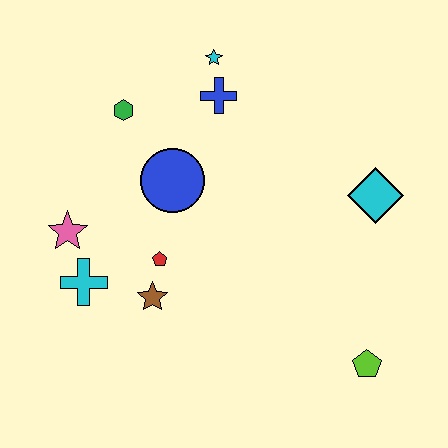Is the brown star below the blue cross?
Yes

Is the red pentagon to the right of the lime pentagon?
No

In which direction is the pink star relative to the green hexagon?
The pink star is below the green hexagon.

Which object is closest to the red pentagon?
The brown star is closest to the red pentagon.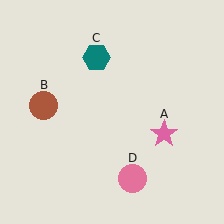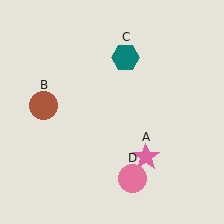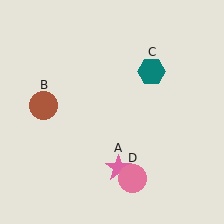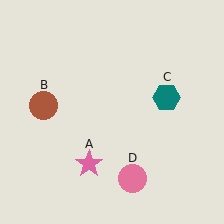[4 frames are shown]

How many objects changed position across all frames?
2 objects changed position: pink star (object A), teal hexagon (object C).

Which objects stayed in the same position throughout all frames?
Brown circle (object B) and pink circle (object D) remained stationary.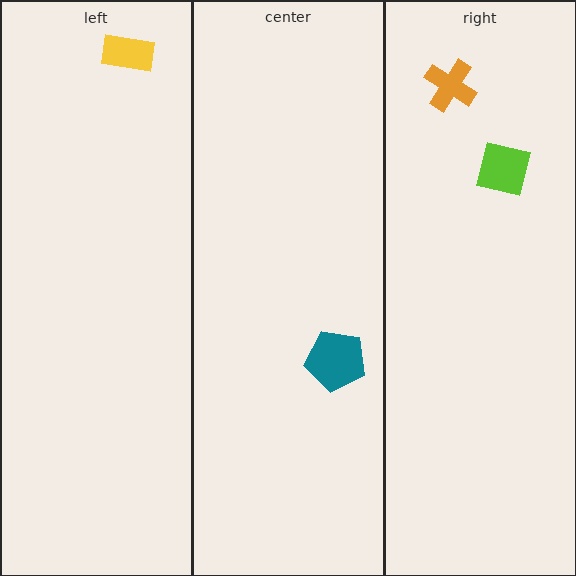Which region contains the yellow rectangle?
The left region.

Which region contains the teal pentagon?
The center region.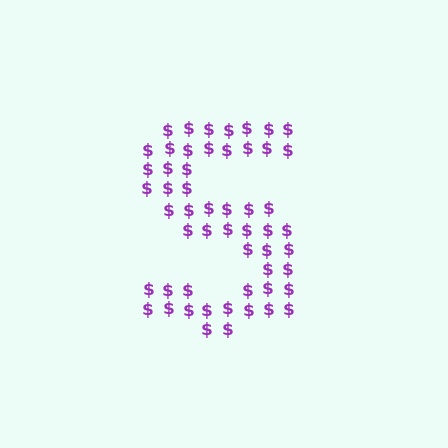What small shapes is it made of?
It is made of small dollar signs.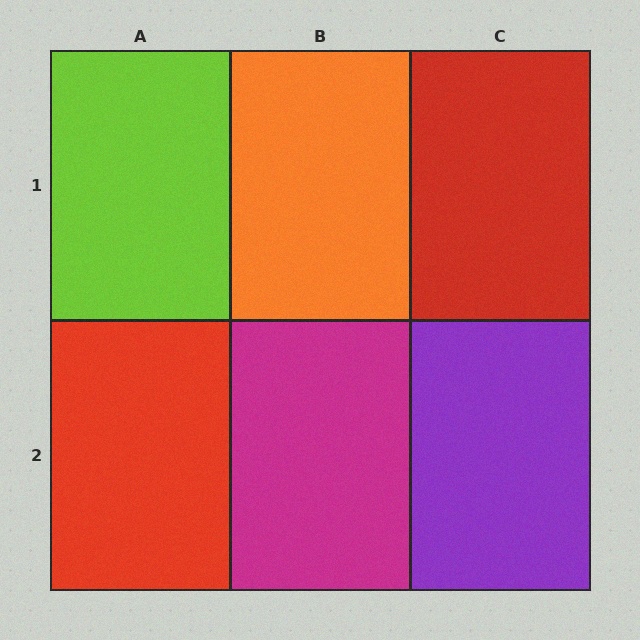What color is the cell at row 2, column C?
Purple.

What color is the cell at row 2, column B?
Magenta.